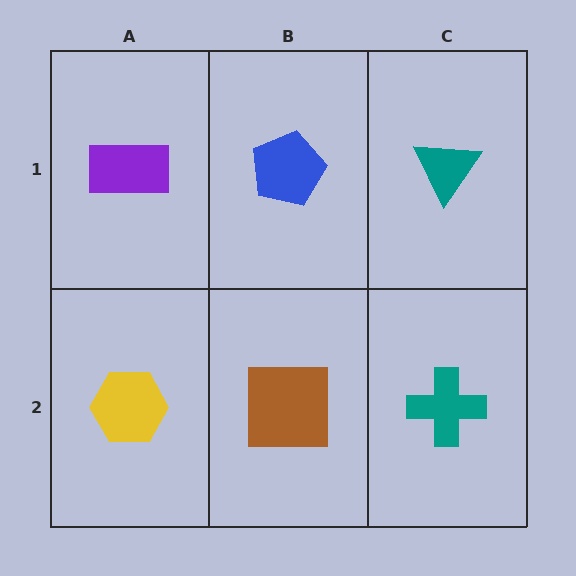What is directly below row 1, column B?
A brown square.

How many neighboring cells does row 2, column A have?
2.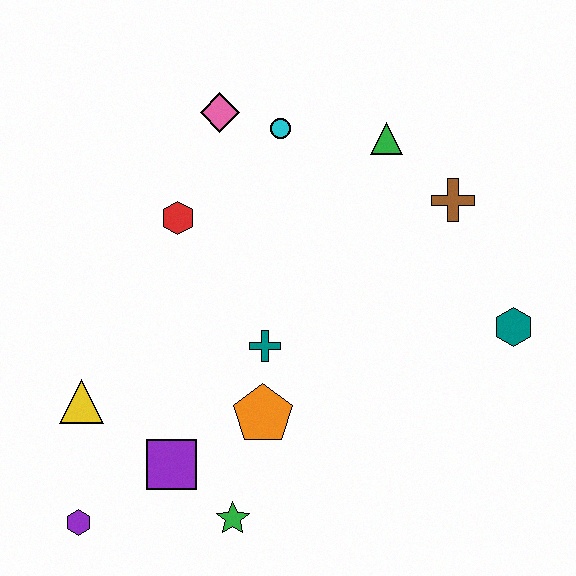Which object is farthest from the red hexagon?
The teal hexagon is farthest from the red hexagon.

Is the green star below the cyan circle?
Yes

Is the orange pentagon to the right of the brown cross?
No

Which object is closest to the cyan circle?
The pink diamond is closest to the cyan circle.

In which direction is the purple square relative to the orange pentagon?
The purple square is to the left of the orange pentagon.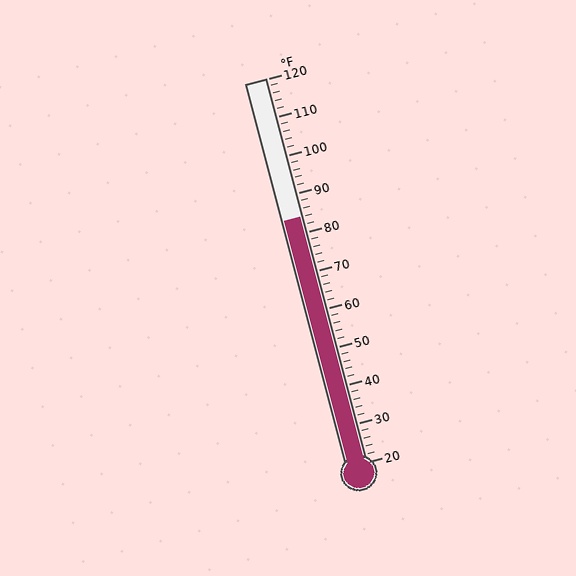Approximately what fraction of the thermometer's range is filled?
The thermometer is filled to approximately 65% of its range.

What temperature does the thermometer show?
The thermometer shows approximately 84°F.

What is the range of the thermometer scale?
The thermometer scale ranges from 20°F to 120°F.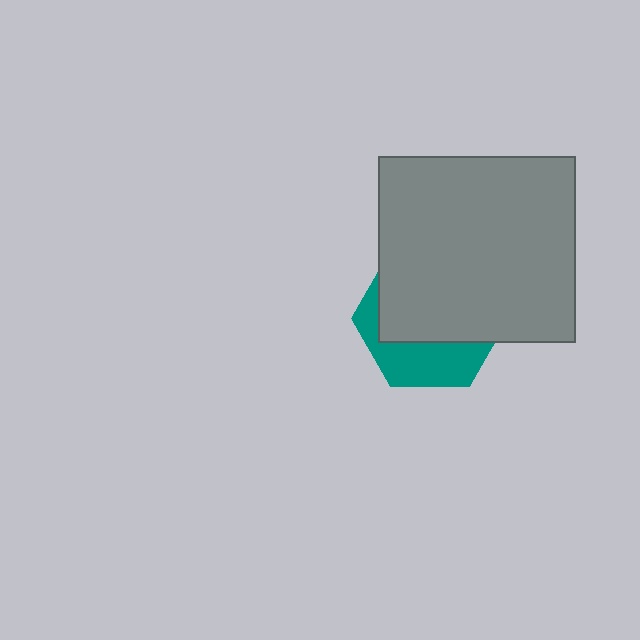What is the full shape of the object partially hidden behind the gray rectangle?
The partially hidden object is a teal hexagon.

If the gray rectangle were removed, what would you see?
You would see the complete teal hexagon.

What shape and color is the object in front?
The object in front is a gray rectangle.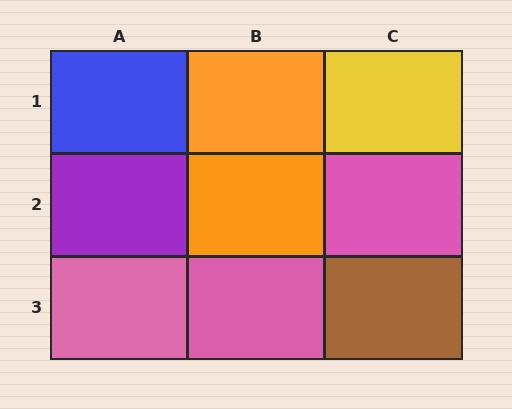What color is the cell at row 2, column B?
Orange.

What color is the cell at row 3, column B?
Pink.